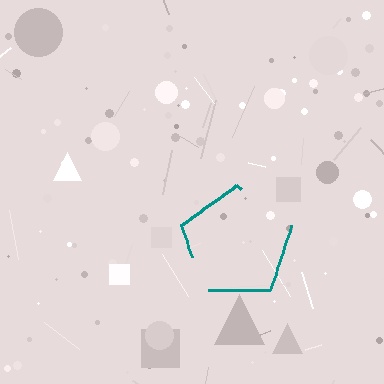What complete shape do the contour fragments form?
The contour fragments form a pentagon.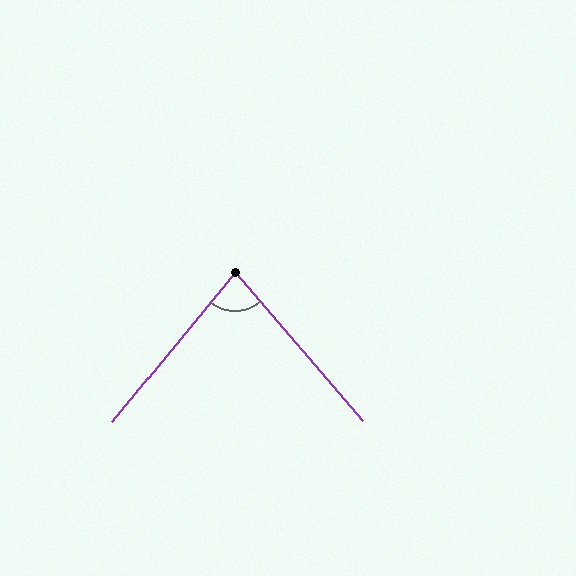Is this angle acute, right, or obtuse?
It is acute.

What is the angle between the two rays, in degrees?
Approximately 80 degrees.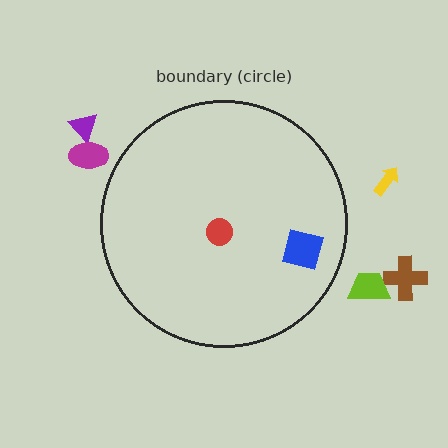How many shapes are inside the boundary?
2 inside, 5 outside.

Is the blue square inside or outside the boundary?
Inside.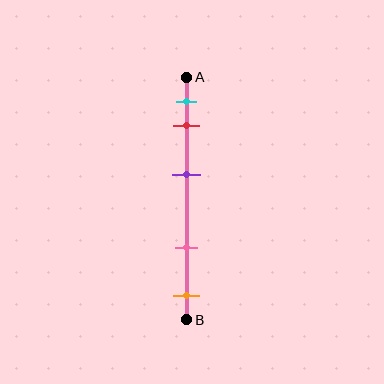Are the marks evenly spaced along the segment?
No, the marks are not evenly spaced.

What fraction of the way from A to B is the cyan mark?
The cyan mark is approximately 10% (0.1) of the way from A to B.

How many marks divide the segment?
There are 5 marks dividing the segment.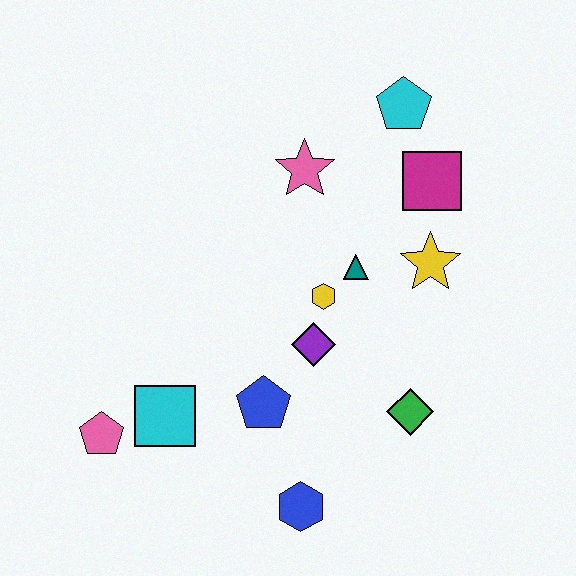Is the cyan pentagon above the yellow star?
Yes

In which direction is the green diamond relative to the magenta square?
The green diamond is below the magenta square.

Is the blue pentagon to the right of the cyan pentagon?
No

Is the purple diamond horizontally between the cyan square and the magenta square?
Yes